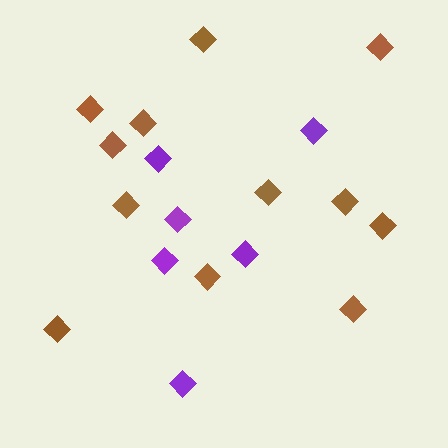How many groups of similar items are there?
There are 2 groups: one group of purple diamonds (6) and one group of brown diamonds (12).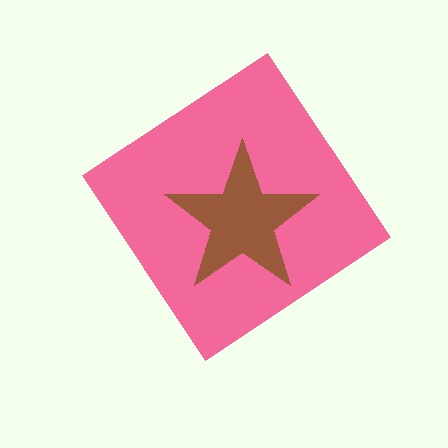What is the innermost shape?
The brown star.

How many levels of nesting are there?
2.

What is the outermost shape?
The pink diamond.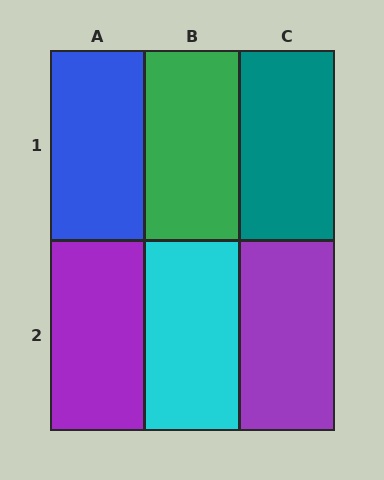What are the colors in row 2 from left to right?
Purple, cyan, purple.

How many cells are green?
1 cell is green.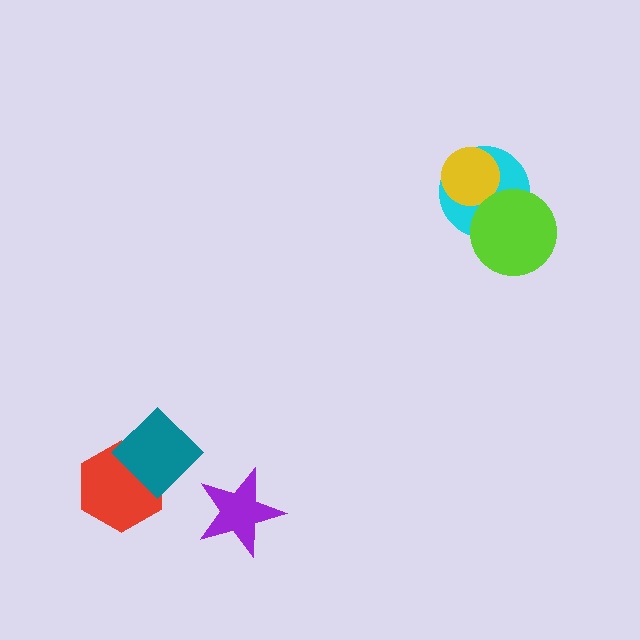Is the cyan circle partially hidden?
Yes, it is partially covered by another shape.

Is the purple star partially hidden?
No, no other shape covers it.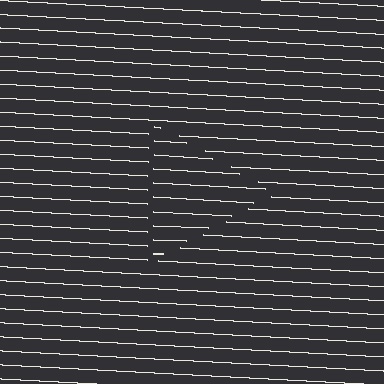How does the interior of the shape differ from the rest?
The interior of the shape contains the same grating, shifted by half a period — the contour is defined by the phase discontinuity where line-ends from the inner and outer gratings abut.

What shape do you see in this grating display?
An illusory triangle. The interior of the shape contains the same grating, shifted by half a period — the contour is defined by the phase discontinuity where line-ends from the inner and outer gratings abut.